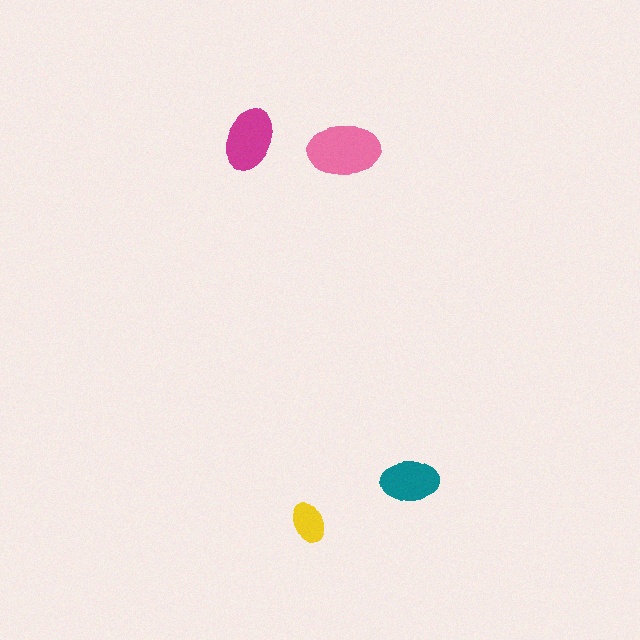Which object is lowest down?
The yellow ellipse is bottommost.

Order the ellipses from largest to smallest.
the pink one, the magenta one, the teal one, the yellow one.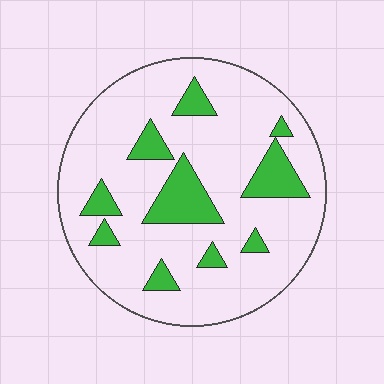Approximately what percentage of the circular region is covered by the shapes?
Approximately 20%.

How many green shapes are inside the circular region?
10.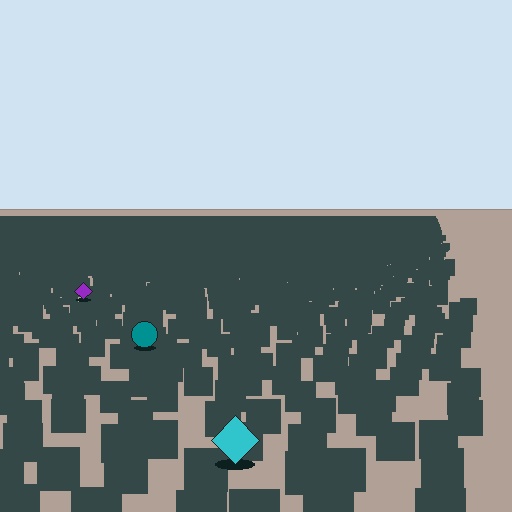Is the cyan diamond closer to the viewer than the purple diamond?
Yes. The cyan diamond is closer — you can tell from the texture gradient: the ground texture is coarser near it.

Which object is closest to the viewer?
The cyan diamond is closest. The texture marks near it are larger and more spread out.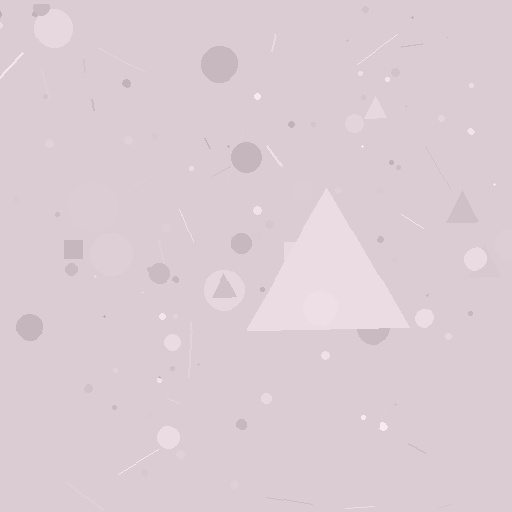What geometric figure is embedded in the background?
A triangle is embedded in the background.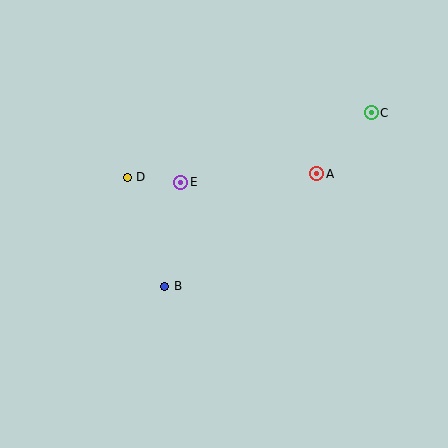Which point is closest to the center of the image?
Point E at (181, 182) is closest to the center.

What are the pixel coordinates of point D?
Point D is at (127, 177).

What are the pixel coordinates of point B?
Point B is at (165, 286).